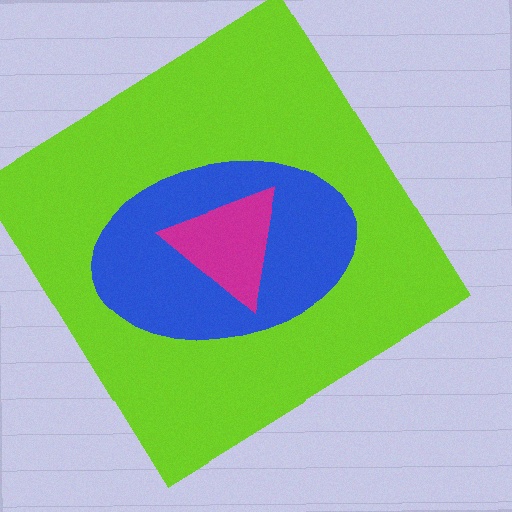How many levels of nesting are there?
3.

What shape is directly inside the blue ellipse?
The magenta triangle.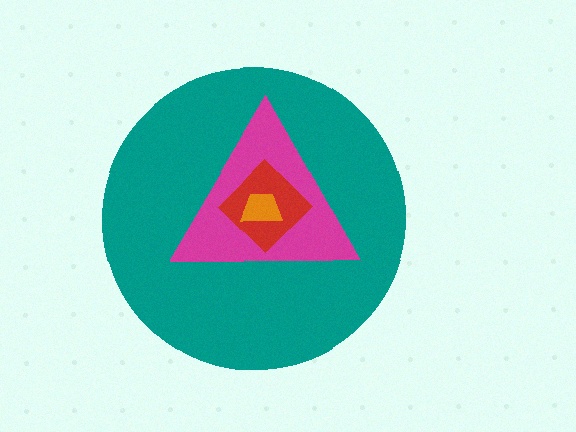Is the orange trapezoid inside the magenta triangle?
Yes.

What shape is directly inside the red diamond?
The orange trapezoid.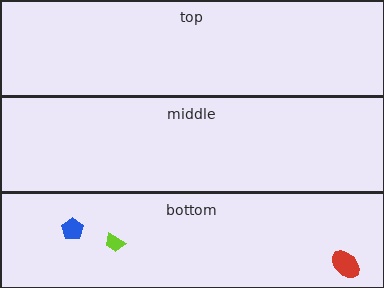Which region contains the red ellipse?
The bottom region.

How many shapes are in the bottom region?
3.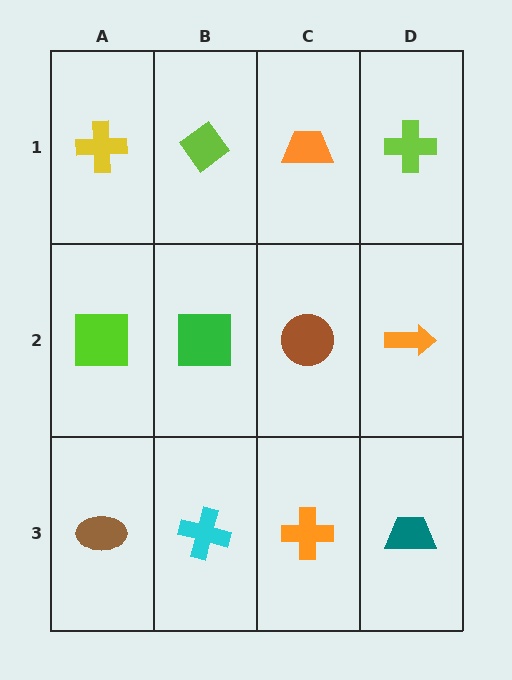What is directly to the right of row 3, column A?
A cyan cross.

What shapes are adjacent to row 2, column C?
An orange trapezoid (row 1, column C), an orange cross (row 3, column C), a green square (row 2, column B), an orange arrow (row 2, column D).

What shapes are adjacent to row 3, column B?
A green square (row 2, column B), a brown ellipse (row 3, column A), an orange cross (row 3, column C).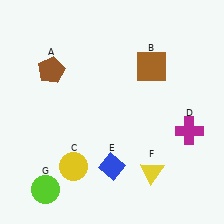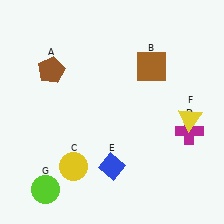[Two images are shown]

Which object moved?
The yellow triangle (F) moved up.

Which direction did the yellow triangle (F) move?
The yellow triangle (F) moved up.